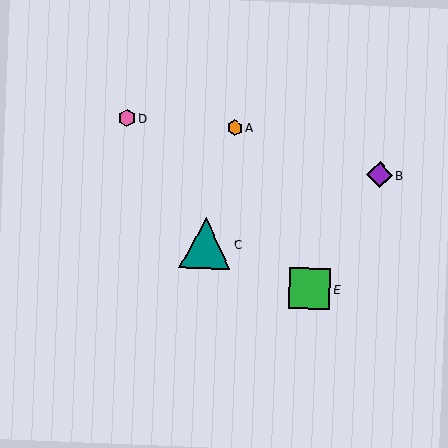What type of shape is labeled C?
Shape C is a teal triangle.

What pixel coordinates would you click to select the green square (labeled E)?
Click at (309, 288) to select the green square E.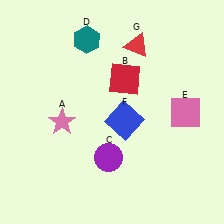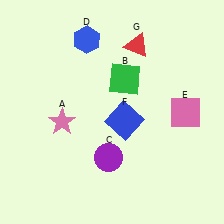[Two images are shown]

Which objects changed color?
B changed from red to green. D changed from teal to blue.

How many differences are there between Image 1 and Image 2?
There are 2 differences between the two images.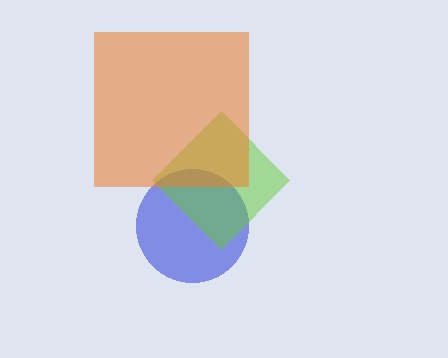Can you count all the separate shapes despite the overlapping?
Yes, there are 3 separate shapes.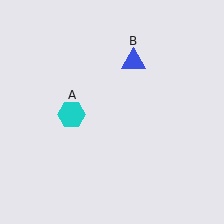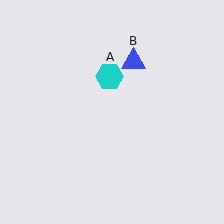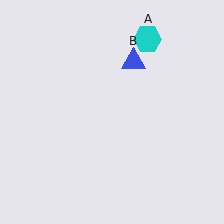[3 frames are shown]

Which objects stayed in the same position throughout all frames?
Blue triangle (object B) remained stationary.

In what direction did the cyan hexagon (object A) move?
The cyan hexagon (object A) moved up and to the right.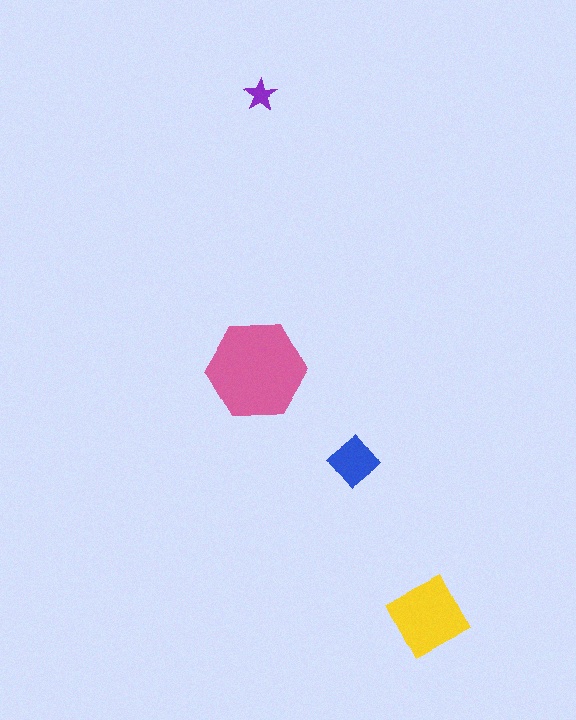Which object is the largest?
The pink hexagon.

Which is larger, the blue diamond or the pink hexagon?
The pink hexagon.